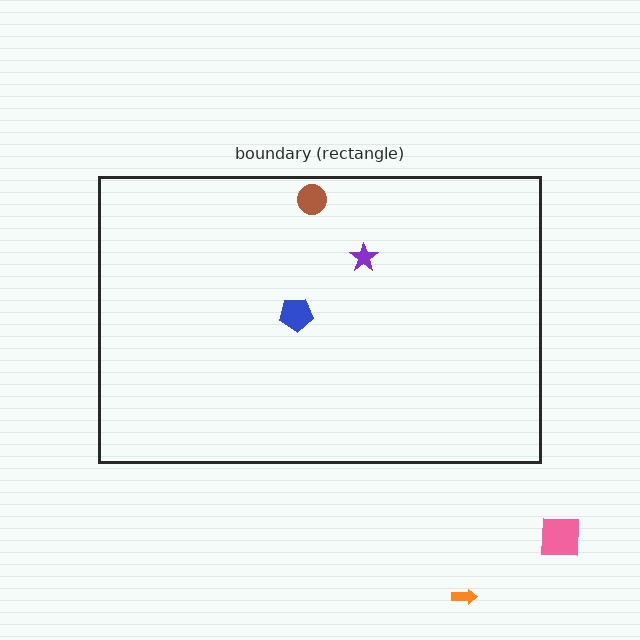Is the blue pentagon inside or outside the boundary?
Inside.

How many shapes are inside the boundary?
3 inside, 2 outside.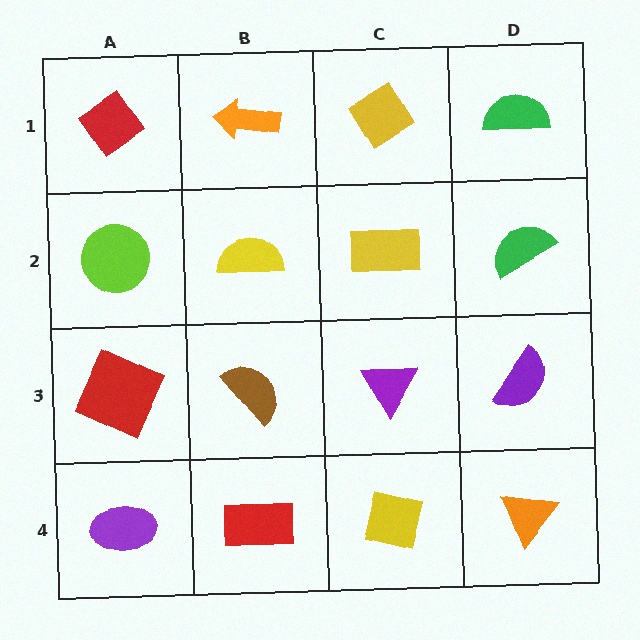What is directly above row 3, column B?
A yellow semicircle.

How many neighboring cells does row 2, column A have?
3.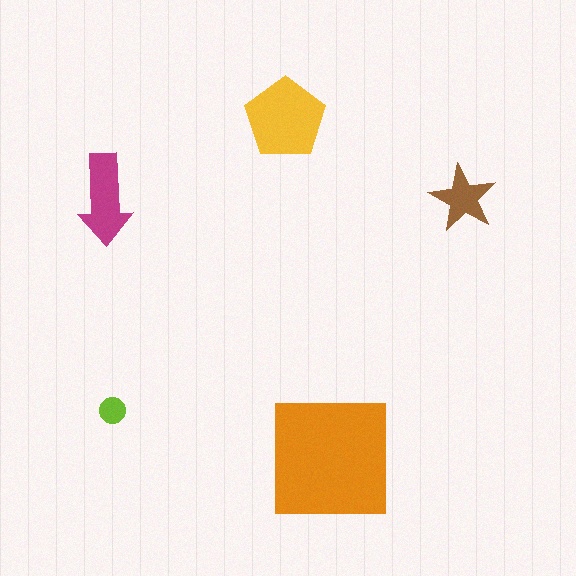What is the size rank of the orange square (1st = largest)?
1st.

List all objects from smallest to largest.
The lime circle, the brown star, the magenta arrow, the yellow pentagon, the orange square.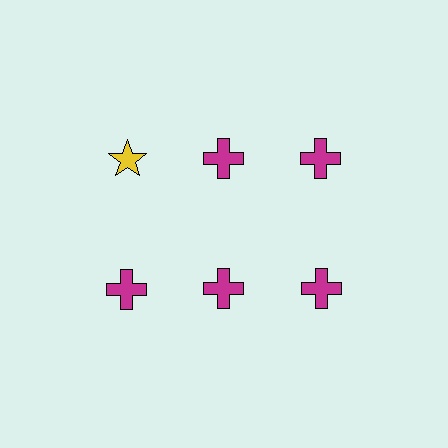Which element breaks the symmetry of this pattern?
The yellow star in the top row, leftmost column breaks the symmetry. All other shapes are magenta crosses.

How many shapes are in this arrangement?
There are 6 shapes arranged in a grid pattern.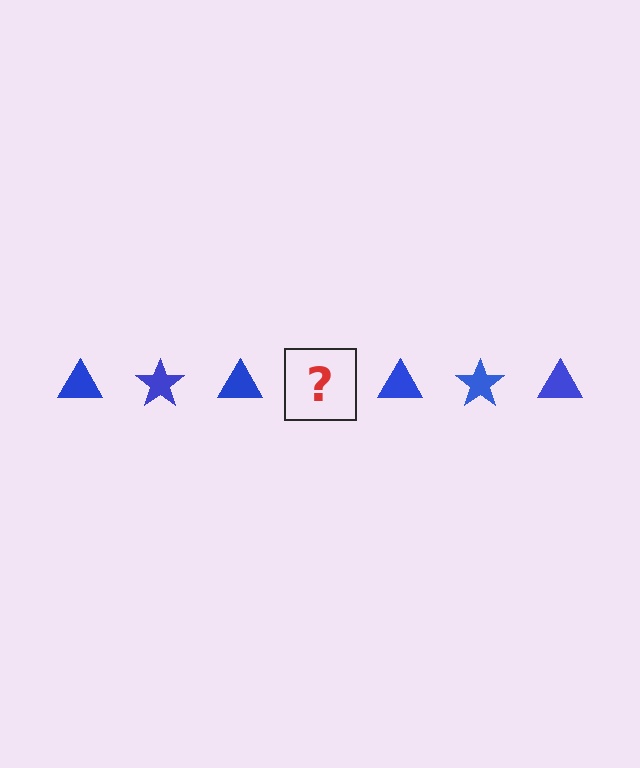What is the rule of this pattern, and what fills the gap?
The rule is that the pattern cycles through triangle, star shapes in blue. The gap should be filled with a blue star.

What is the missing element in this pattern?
The missing element is a blue star.